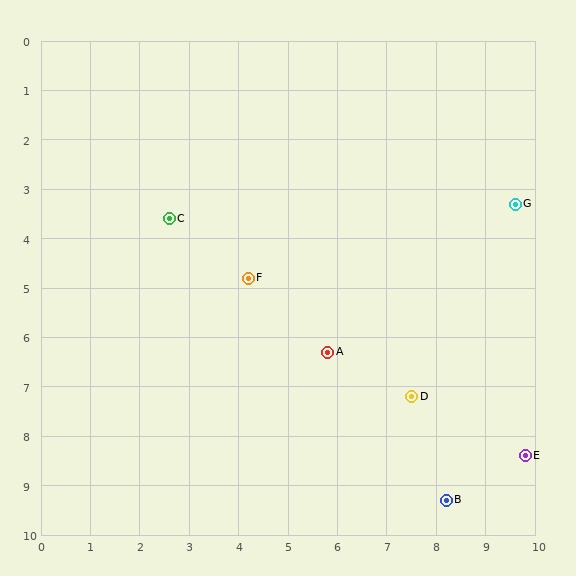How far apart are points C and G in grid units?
Points C and G are about 7.0 grid units apart.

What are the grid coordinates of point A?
Point A is at approximately (5.8, 6.3).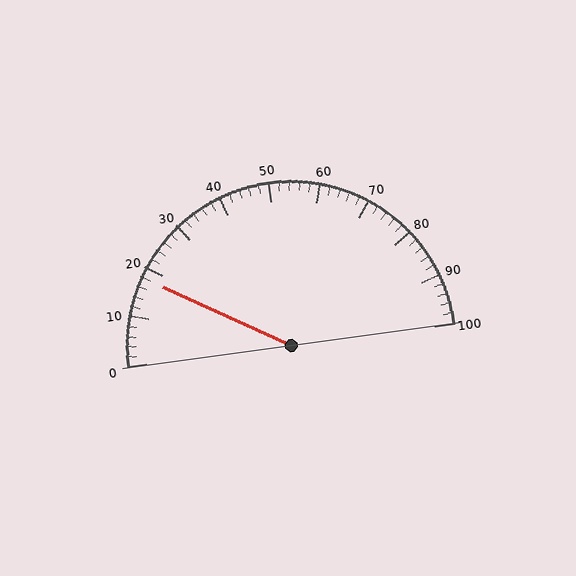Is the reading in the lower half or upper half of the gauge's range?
The reading is in the lower half of the range (0 to 100).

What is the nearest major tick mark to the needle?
The nearest major tick mark is 20.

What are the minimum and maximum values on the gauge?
The gauge ranges from 0 to 100.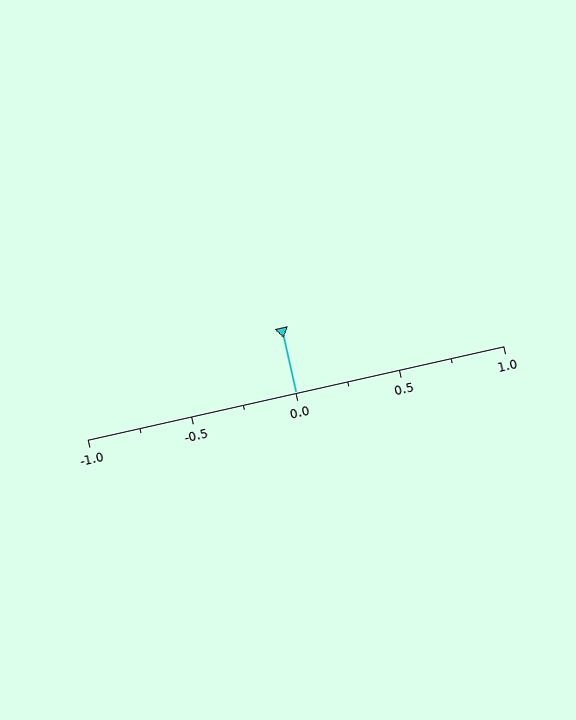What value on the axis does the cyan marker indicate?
The marker indicates approximately 0.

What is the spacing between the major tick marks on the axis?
The major ticks are spaced 0.5 apart.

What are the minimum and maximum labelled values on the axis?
The axis runs from -1.0 to 1.0.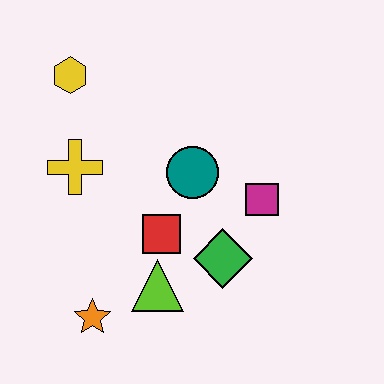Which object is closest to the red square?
The lime triangle is closest to the red square.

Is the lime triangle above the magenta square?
No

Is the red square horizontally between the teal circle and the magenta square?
No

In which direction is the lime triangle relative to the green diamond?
The lime triangle is to the left of the green diamond.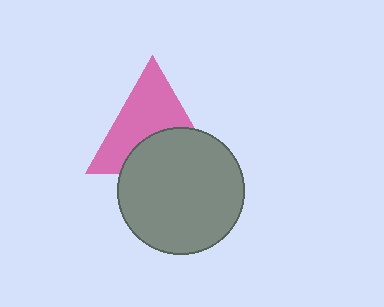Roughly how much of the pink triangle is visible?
About half of it is visible (roughly 59%).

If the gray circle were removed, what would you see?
You would see the complete pink triangle.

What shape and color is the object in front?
The object in front is a gray circle.